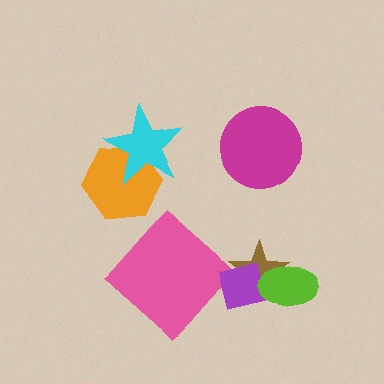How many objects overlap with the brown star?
2 objects overlap with the brown star.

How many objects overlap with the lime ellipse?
2 objects overlap with the lime ellipse.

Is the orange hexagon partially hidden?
Yes, it is partially covered by another shape.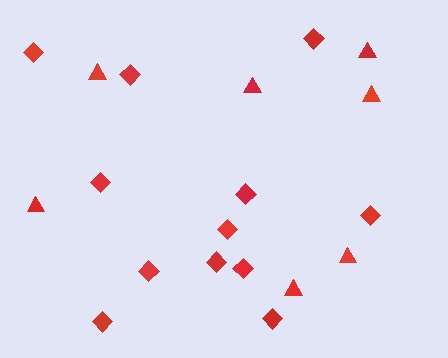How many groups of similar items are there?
There are 2 groups: one group of triangles (7) and one group of diamonds (12).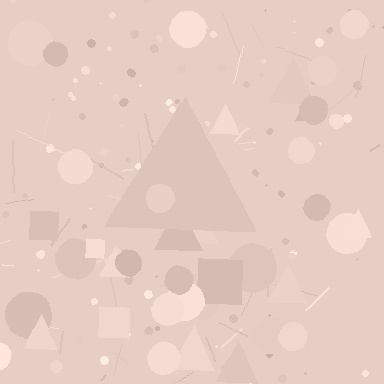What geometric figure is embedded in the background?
A triangle is embedded in the background.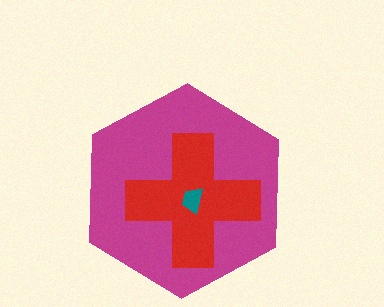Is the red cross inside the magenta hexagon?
Yes.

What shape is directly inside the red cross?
The teal trapezoid.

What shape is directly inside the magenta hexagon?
The red cross.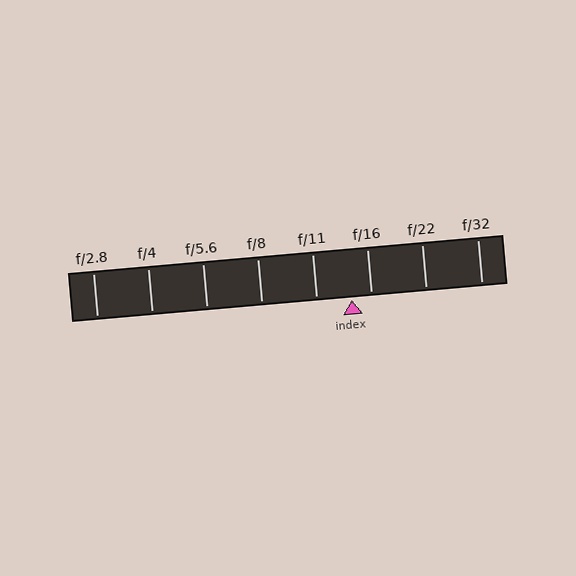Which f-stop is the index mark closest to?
The index mark is closest to f/16.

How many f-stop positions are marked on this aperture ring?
There are 8 f-stop positions marked.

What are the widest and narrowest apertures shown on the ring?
The widest aperture shown is f/2.8 and the narrowest is f/32.